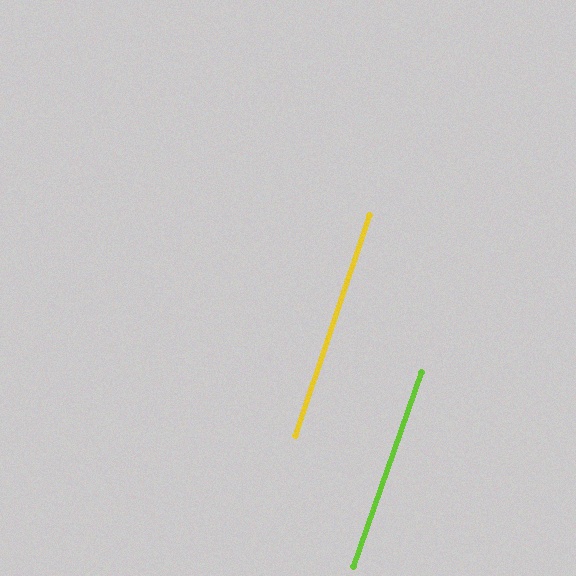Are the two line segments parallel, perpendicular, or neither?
Parallel — their directions differ by only 0.7°.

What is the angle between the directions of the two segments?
Approximately 1 degree.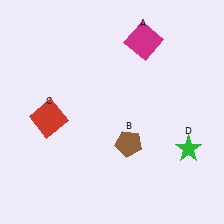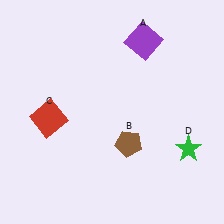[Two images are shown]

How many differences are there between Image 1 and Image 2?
There is 1 difference between the two images.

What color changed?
The square (A) changed from magenta in Image 1 to purple in Image 2.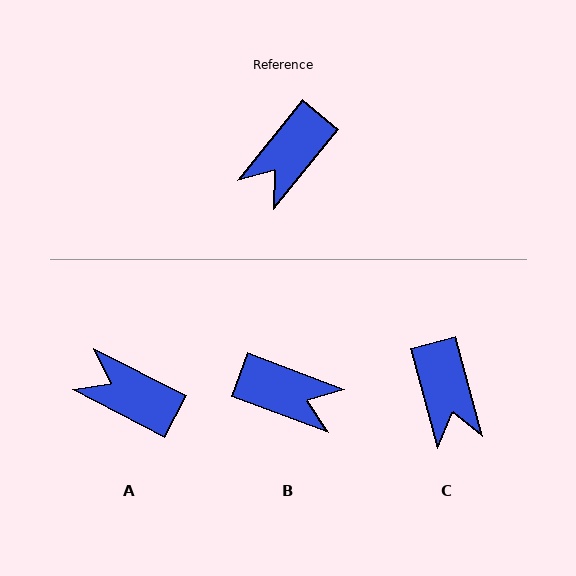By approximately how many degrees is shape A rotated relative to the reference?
Approximately 78 degrees clockwise.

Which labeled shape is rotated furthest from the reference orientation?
B, about 108 degrees away.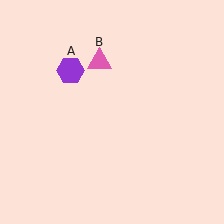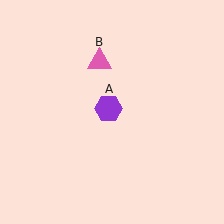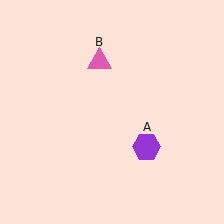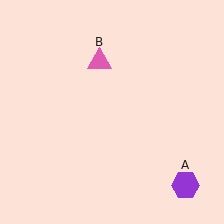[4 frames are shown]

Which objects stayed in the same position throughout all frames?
Pink triangle (object B) remained stationary.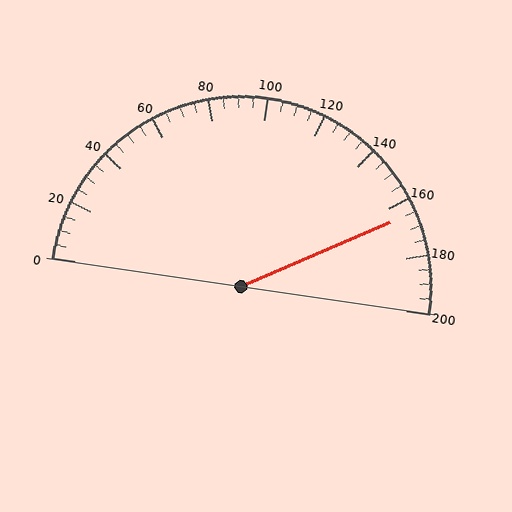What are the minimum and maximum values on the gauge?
The gauge ranges from 0 to 200.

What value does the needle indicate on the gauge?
The needle indicates approximately 165.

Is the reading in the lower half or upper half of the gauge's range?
The reading is in the upper half of the range (0 to 200).